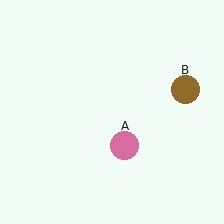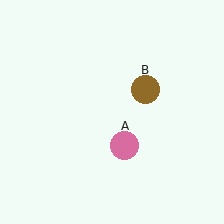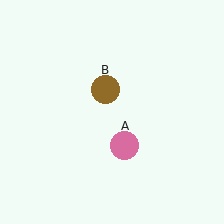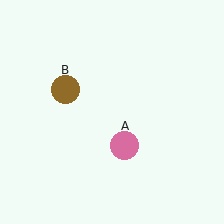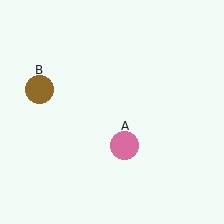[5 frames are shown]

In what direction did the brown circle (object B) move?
The brown circle (object B) moved left.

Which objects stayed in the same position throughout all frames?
Pink circle (object A) remained stationary.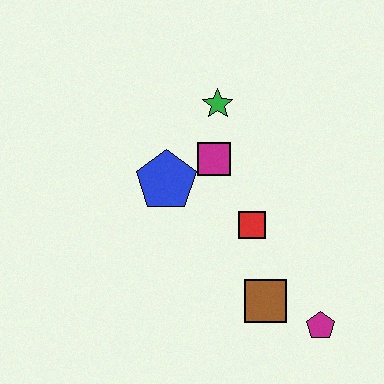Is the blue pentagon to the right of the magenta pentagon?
No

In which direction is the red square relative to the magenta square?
The red square is below the magenta square.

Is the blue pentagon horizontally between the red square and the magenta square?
No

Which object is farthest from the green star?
The magenta pentagon is farthest from the green star.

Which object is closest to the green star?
The magenta square is closest to the green star.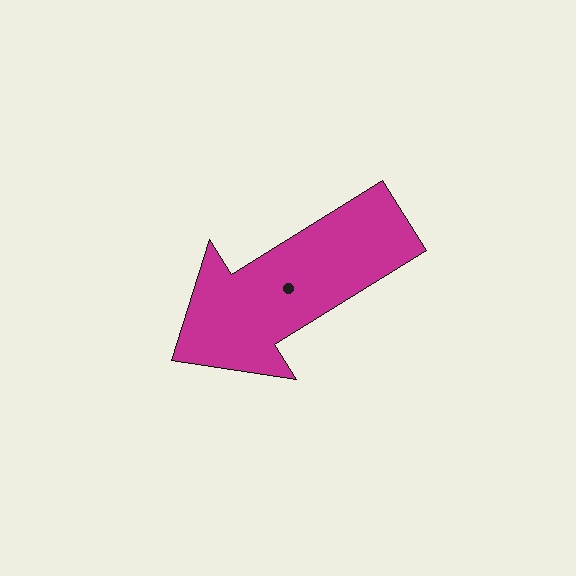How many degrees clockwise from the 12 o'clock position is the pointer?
Approximately 238 degrees.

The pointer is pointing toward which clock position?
Roughly 8 o'clock.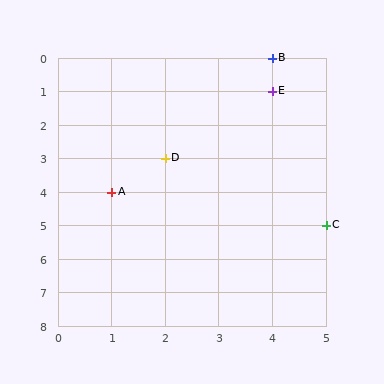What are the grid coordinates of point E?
Point E is at grid coordinates (4, 1).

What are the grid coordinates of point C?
Point C is at grid coordinates (5, 5).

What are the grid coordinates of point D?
Point D is at grid coordinates (2, 3).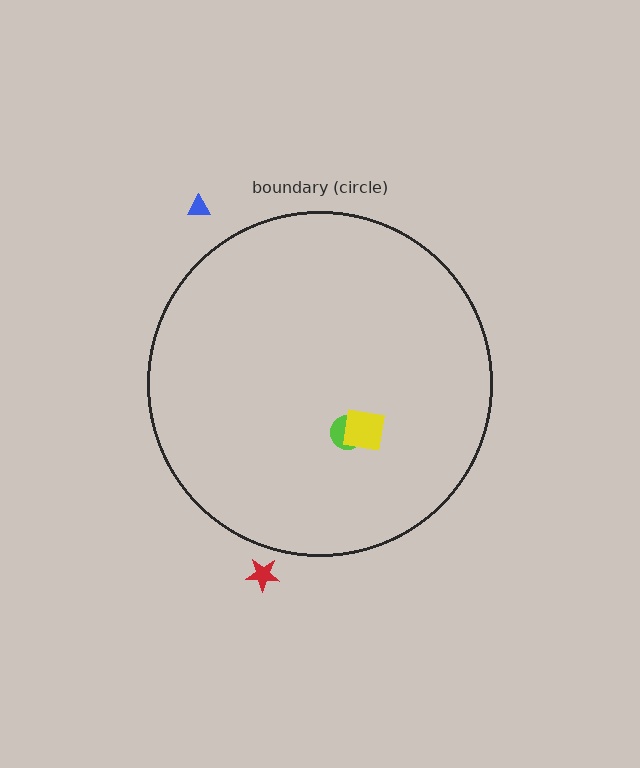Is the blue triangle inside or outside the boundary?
Outside.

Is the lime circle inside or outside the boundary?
Inside.